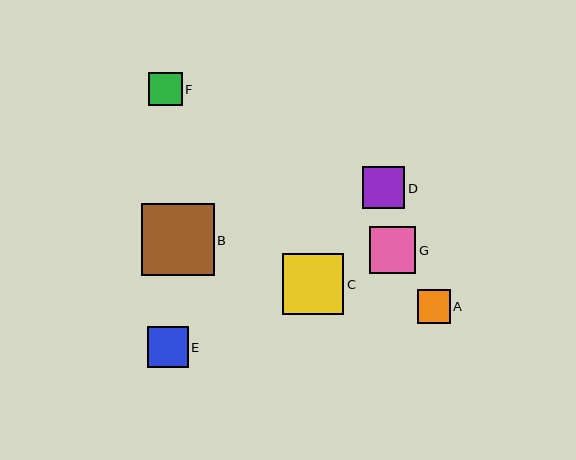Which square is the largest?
Square B is the largest with a size of approximately 73 pixels.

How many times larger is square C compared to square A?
Square C is approximately 1.8 times the size of square A.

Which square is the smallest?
Square A is the smallest with a size of approximately 33 pixels.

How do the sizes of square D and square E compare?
Square D and square E are approximately the same size.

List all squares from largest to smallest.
From largest to smallest: B, C, G, D, E, F, A.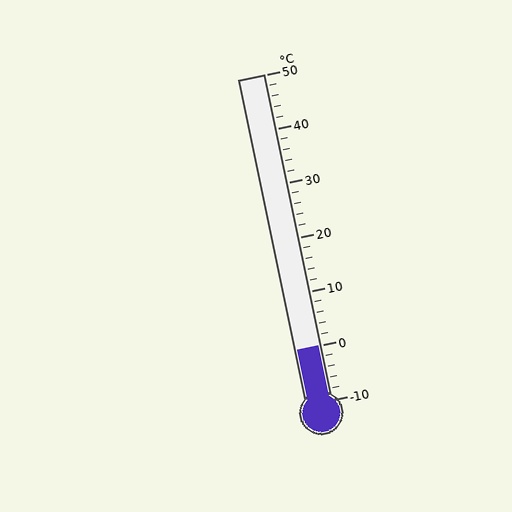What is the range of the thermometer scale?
The thermometer scale ranges from -10°C to 50°C.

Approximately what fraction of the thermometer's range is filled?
The thermometer is filled to approximately 15% of its range.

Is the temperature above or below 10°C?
The temperature is below 10°C.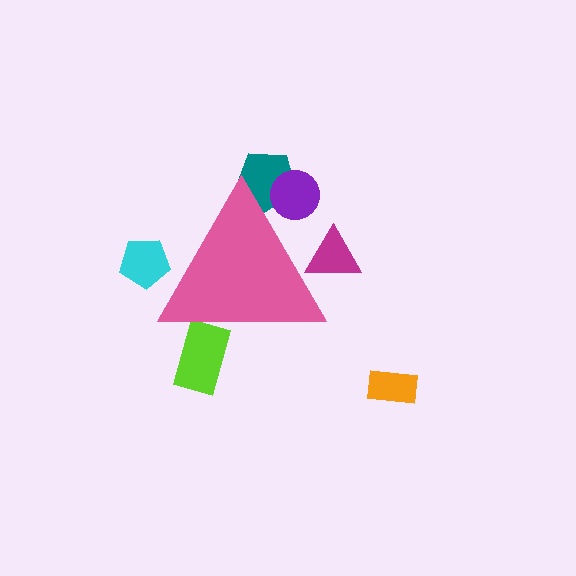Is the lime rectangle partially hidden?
Yes, the lime rectangle is partially hidden behind the pink triangle.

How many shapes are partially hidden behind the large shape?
5 shapes are partially hidden.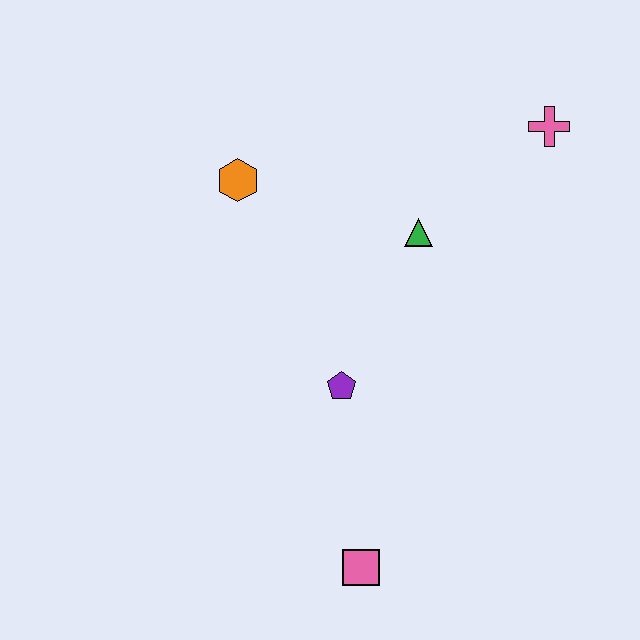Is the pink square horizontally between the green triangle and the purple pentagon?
Yes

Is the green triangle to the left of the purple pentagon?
No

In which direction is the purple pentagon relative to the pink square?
The purple pentagon is above the pink square.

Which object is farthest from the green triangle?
The pink square is farthest from the green triangle.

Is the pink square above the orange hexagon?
No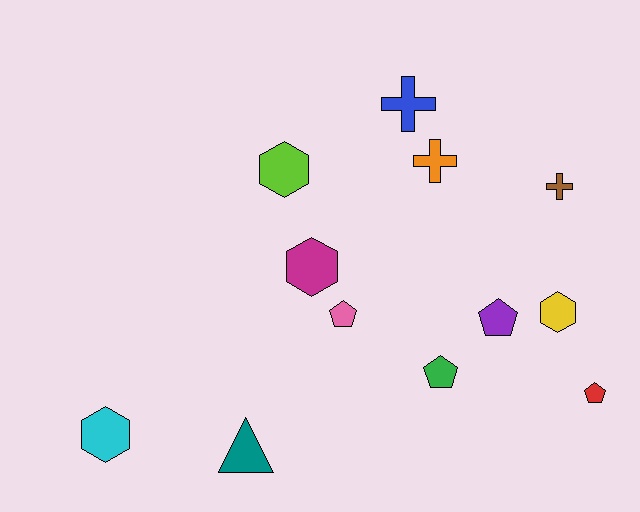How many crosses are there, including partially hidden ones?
There are 3 crosses.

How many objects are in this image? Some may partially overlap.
There are 12 objects.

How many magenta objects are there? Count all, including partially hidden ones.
There is 1 magenta object.